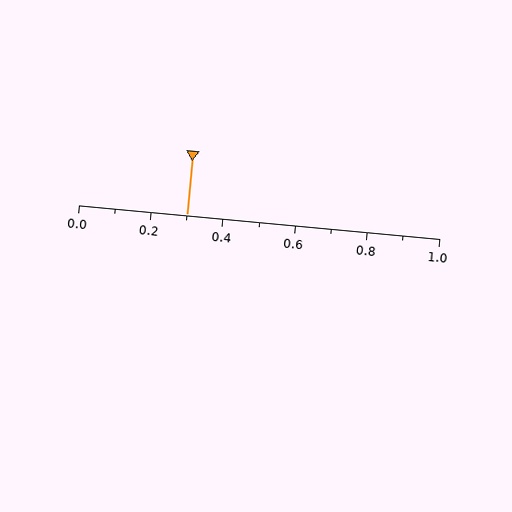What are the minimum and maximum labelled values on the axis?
The axis runs from 0.0 to 1.0.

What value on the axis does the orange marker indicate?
The marker indicates approximately 0.3.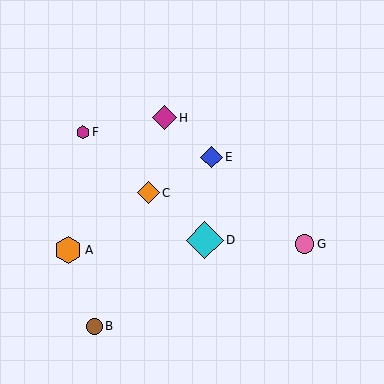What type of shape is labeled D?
Shape D is a cyan diamond.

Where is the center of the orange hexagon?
The center of the orange hexagon is at (68, 250).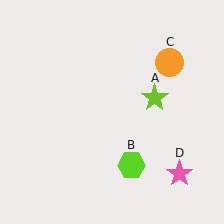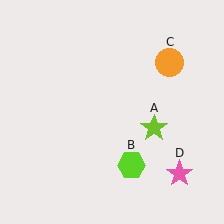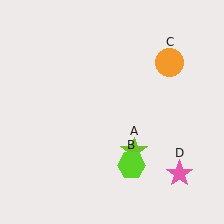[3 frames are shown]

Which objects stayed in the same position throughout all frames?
Lime hexagon (object B) and orange circle (object C) and pink star (object D) remained stationary.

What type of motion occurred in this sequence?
The lime star (object A) rotated clockwise around the center of the scene.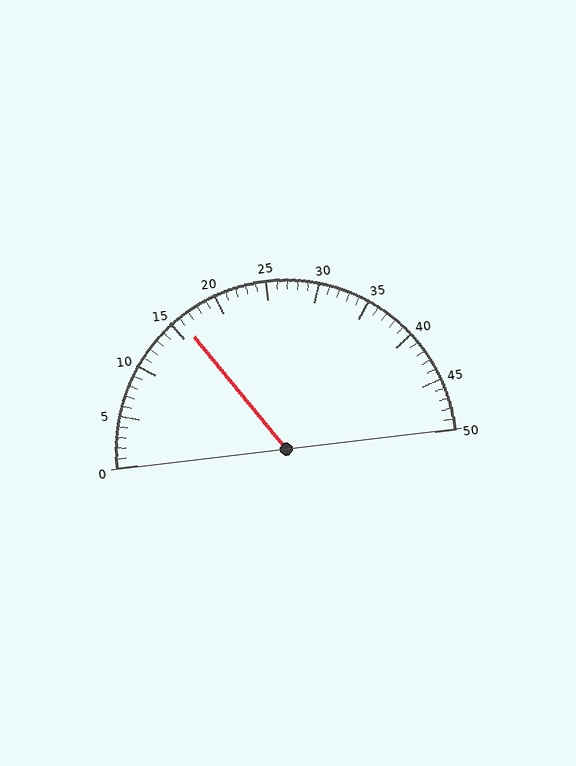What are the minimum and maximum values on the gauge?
The gauge ranges from 0 to 50.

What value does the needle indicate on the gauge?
The needle indicates approximately 16.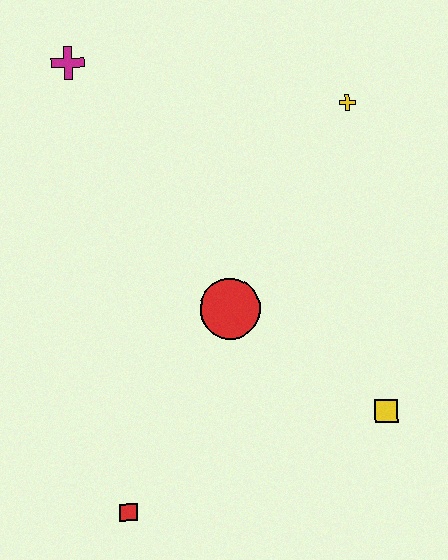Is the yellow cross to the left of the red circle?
No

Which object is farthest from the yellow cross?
The red square is farthest from the yellow cross.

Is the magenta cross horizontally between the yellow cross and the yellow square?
No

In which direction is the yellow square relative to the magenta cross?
The yellow square is below the magenta cross.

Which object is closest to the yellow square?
The red circle is closest to the yellow square.